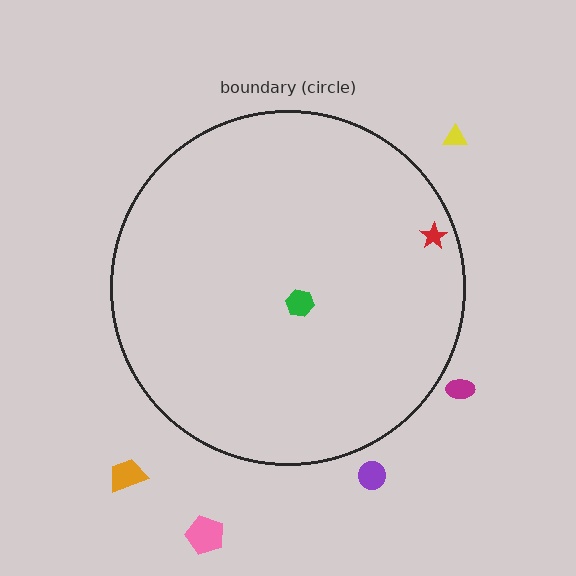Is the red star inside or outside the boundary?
Inside.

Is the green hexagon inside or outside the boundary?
Inside.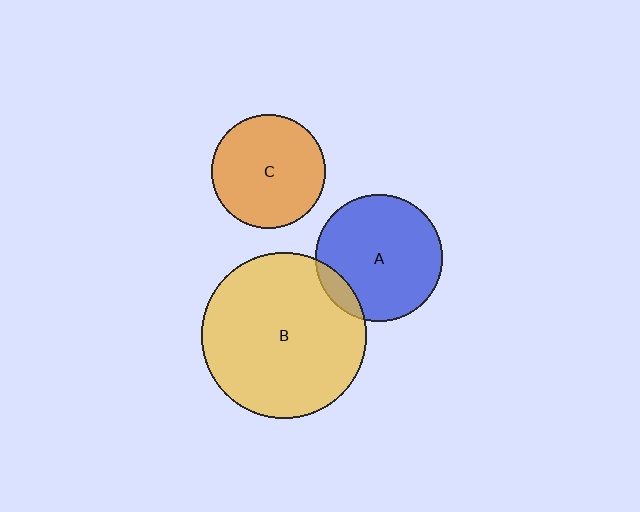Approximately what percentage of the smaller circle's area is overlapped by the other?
Approximately 10%.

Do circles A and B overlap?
Yes.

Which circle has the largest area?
Circle B (yellow).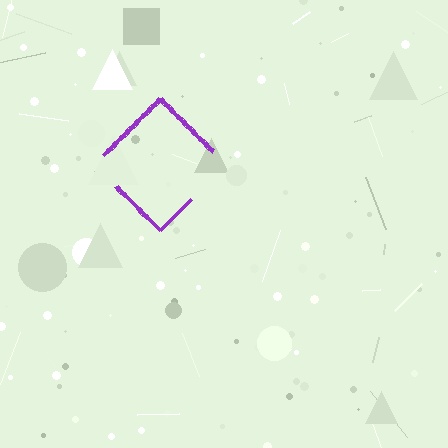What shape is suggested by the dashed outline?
The dashed outline suggests a diamond.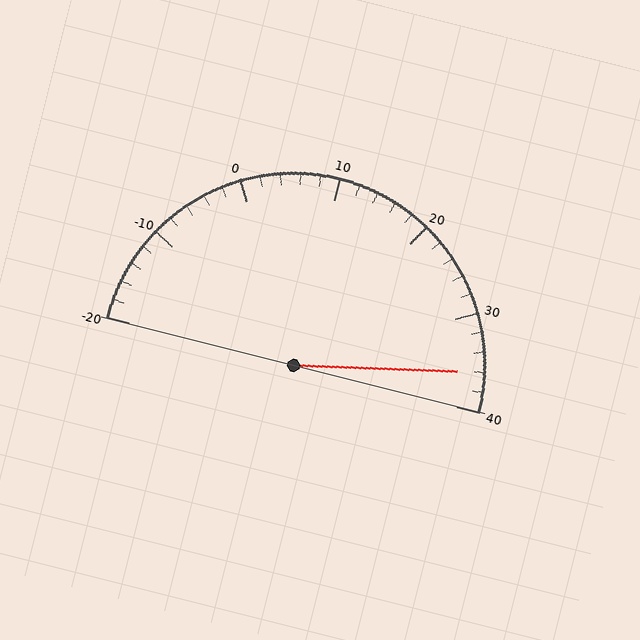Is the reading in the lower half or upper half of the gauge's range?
The reading is in the upper half of the range (-20 to 40).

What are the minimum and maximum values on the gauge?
The gauge ranges from -20 to 40.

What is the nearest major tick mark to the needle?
The nearest major tick mark is 40.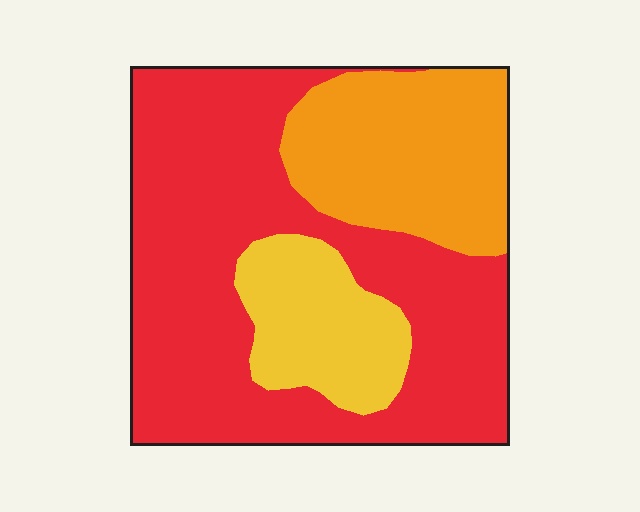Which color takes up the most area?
Red, at roughly 60%.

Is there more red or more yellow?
Red.